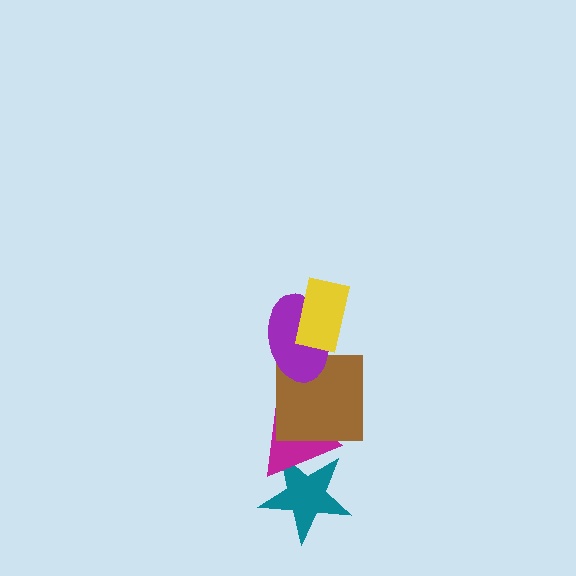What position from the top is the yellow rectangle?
The yellow rectangle is 1st from the top.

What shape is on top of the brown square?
The purple ellipse is on top of the brown square.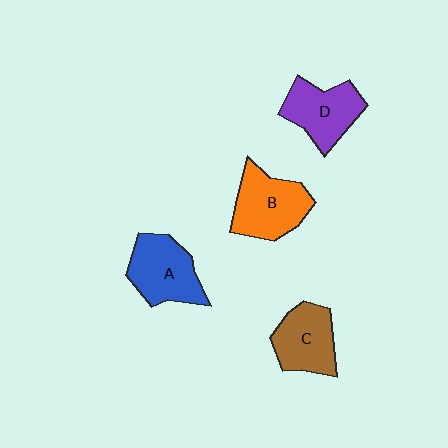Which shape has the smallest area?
Shape C (brown).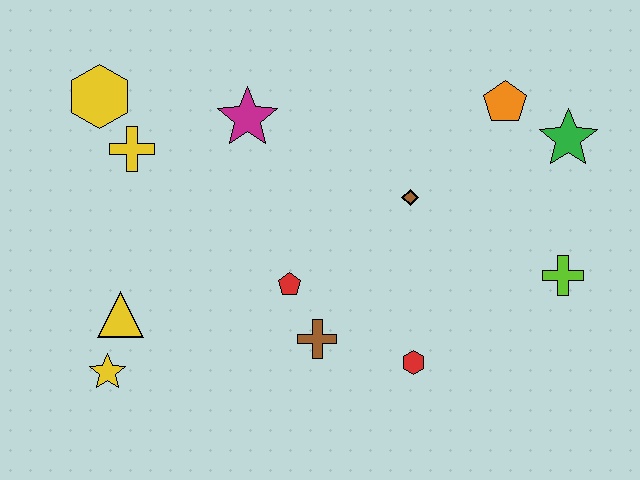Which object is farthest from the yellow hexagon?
The lime cross is farthest from the yellow hexagon.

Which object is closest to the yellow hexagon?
The yellow cross is closest to the yellow hexagon.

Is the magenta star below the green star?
No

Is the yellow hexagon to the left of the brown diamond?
Yes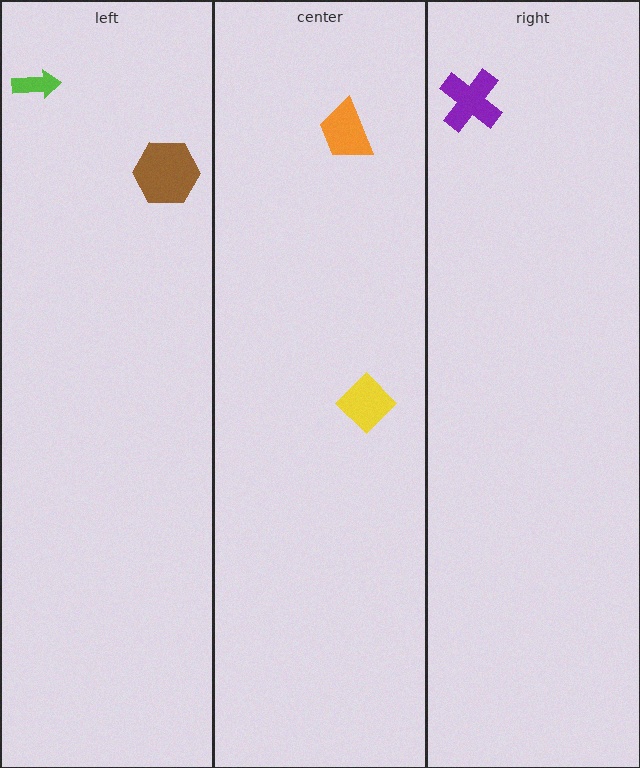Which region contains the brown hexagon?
The left region.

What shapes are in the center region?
The orange trapezoid, the yellow diamond.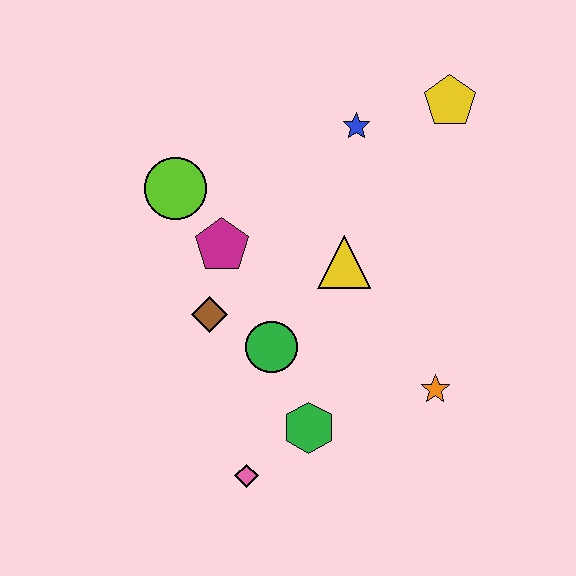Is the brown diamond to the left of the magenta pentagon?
Yes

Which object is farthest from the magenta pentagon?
The yellow pentagon is farthest from the magenta pentagon.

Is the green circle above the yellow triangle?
No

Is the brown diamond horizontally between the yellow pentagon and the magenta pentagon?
No